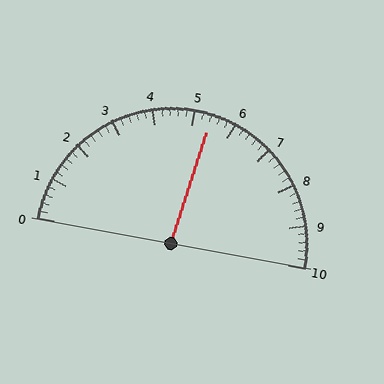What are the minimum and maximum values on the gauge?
The gauge ranges from 0 to 10.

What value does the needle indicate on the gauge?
The needle indicates approximately 5.4.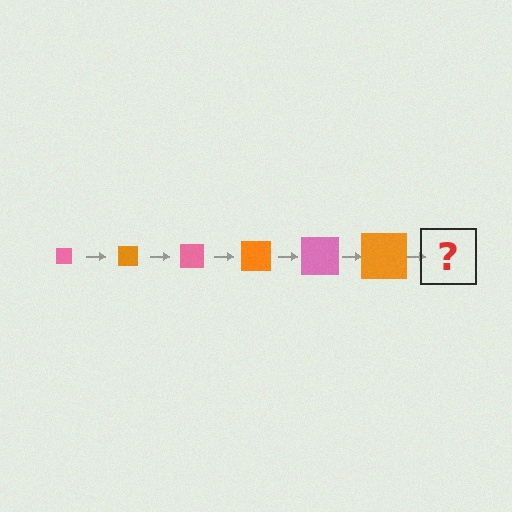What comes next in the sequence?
The next element should be a pink square, larger than the previous one.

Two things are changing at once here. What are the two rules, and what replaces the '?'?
The two rules are that the square grows larger each step and the color cycles through pink and orange. The '?' should be a pink square, larger than the previous one.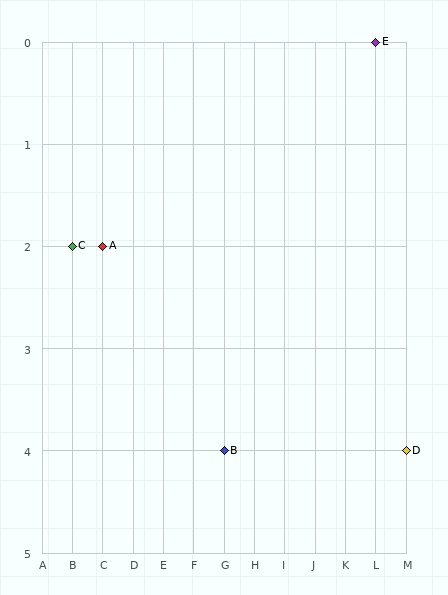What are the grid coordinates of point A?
Point A is at grid coordinates (C, 2).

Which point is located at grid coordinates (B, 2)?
Point C is at (B, 2).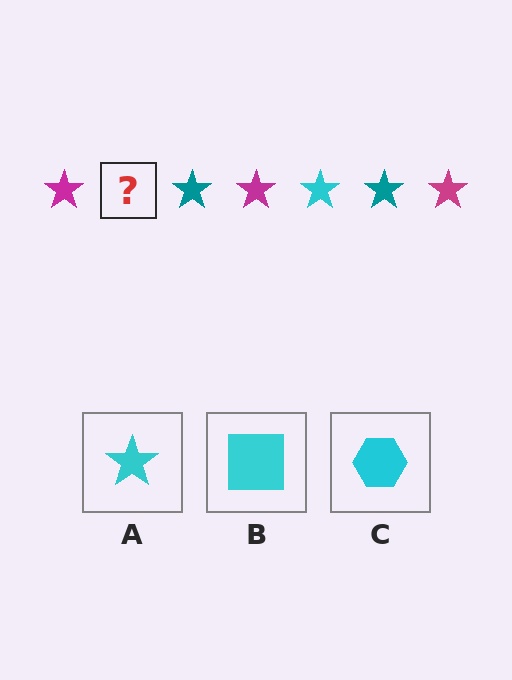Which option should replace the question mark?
Option A.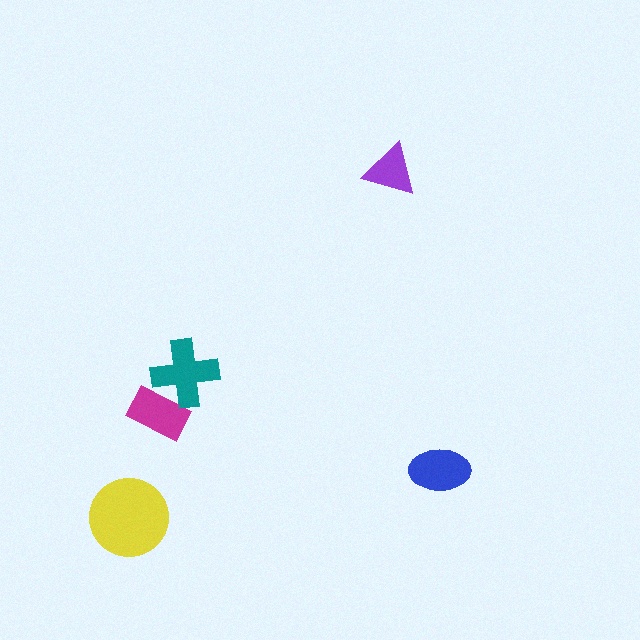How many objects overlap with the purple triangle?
0 objects overlap with the purple triangle.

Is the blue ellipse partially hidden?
No, no other shape covers it.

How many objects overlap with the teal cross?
1 object overlaps with the teal cross.